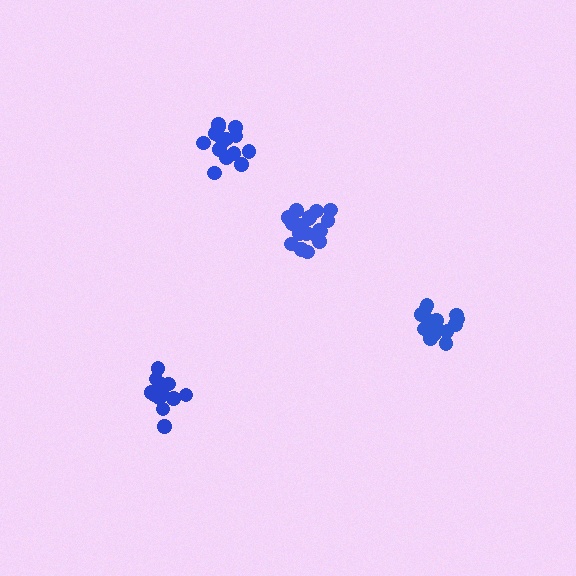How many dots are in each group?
Group 1: 19 dots, Group 2: 13 dots, Group 3: 15 dots, Group 4: 15 dots (62 total).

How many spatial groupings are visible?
There are 4 spatial groupings.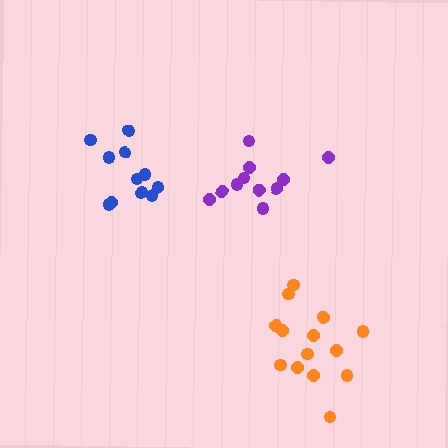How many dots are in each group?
Group 1: 11 dots, Group 2: 15 dots, Group 3: 11 dots (37 total).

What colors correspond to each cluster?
The clusters are colored: purple, orange, blue.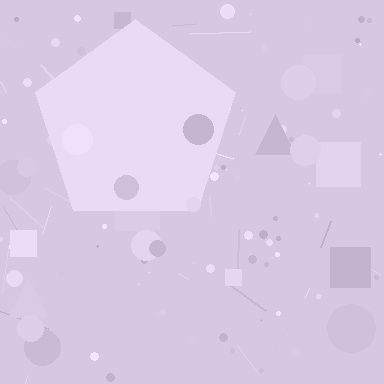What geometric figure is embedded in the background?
A pentagon is embedded in the background.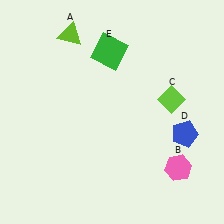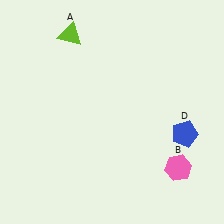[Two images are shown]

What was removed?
The lime diamond (C), the green square (E) were removed in Image 2.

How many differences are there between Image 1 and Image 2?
There are 2 differences between the two images.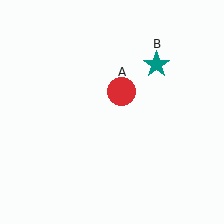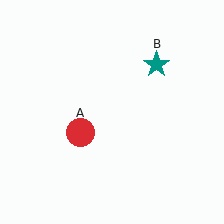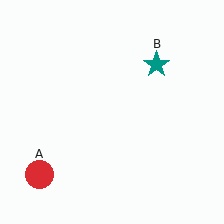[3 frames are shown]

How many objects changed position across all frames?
1 object changed position: red circle (object A).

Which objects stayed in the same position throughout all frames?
Teal star (object B) remained stationary.